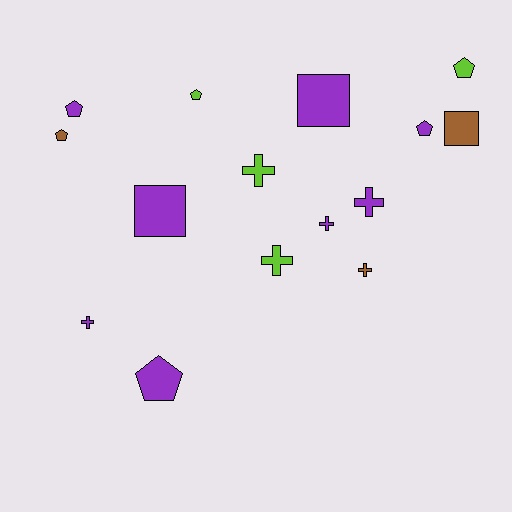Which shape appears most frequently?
Cross, with 6 objects.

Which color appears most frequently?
Purple, with 8 objects.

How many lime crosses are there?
There are 2 lime crosses.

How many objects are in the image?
There are 15 objects.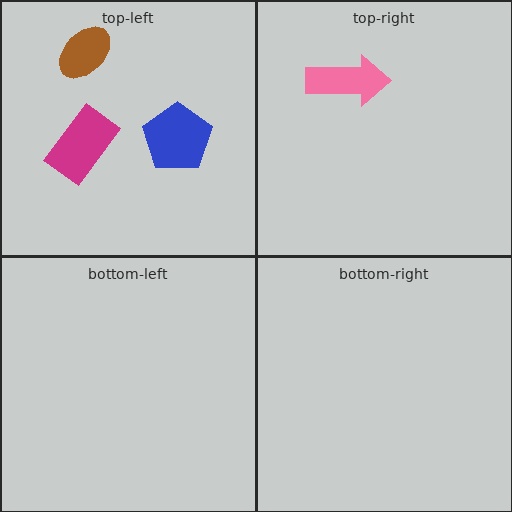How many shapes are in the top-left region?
3.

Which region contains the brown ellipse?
The top-left region.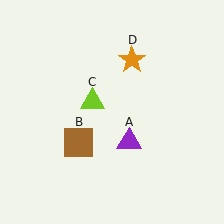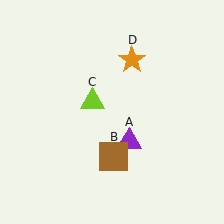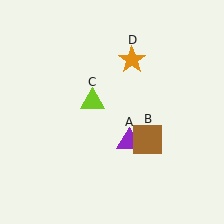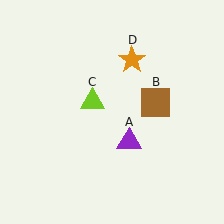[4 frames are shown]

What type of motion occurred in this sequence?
The brown square (object B) rotated counterclockwise around the center of the scene.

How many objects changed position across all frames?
1 object changed position: brown square (object B).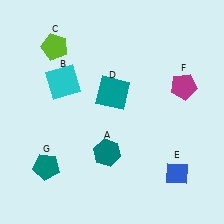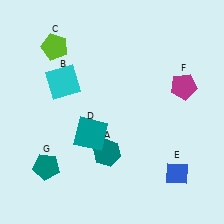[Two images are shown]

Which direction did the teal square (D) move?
The teal square (D) moved down.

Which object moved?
The teal square (D) moved down.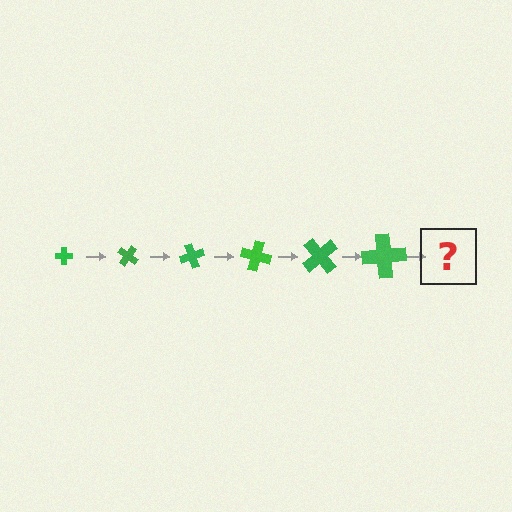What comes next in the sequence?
The next element should be a cross, larger than the previous one and rotated 210 degrees from the start.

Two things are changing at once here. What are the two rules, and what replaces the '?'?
The two rules are that the cross grows larger each step and it rotates 35 degrees each step. The '?' should be a cross, larger than the previous one and rotated 210 degrees from the start.